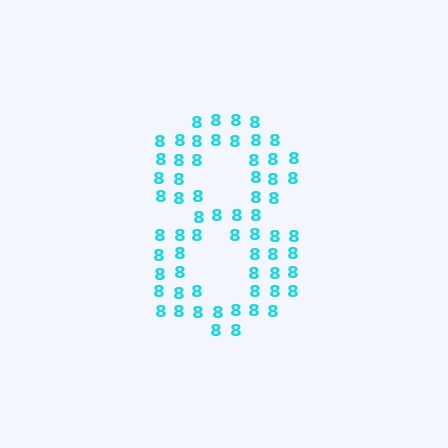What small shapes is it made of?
It is made of small digit 8's.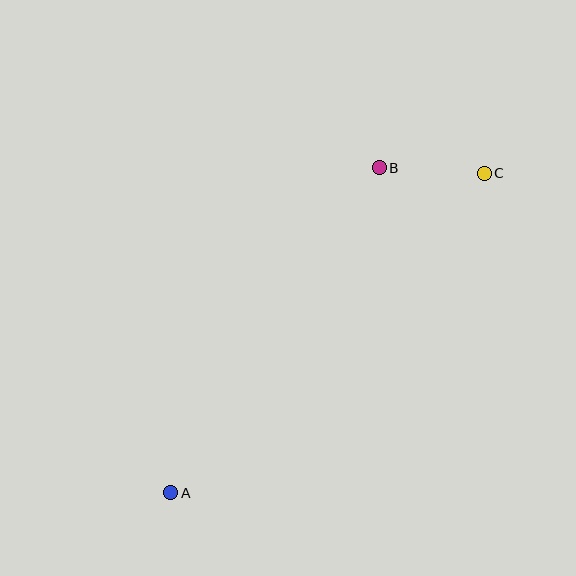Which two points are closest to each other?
Points B and C are closest to each other.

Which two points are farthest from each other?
Points A and C are farthest from each other.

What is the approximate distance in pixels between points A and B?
The distance between A and B is approximately 386 pixels.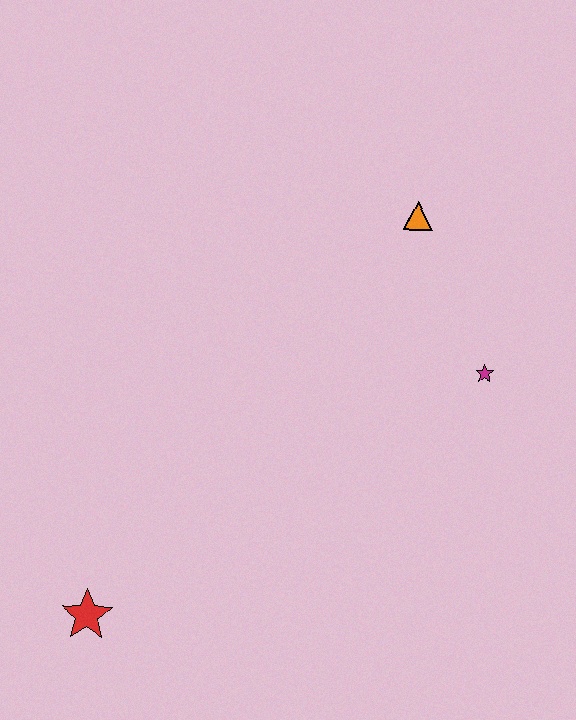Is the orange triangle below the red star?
No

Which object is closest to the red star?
The magenta star is closest to the red star.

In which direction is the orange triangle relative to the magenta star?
The orange triangle is above the magenta star.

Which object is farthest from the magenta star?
The red star is farthest from the magenta star.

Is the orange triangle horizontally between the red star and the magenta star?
Yes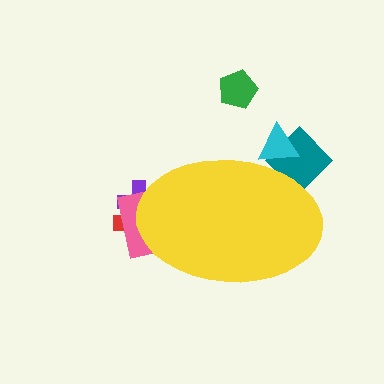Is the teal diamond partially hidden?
Yes, the teal diamond is partially hidden behind the yellow ellipse.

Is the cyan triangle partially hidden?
Yes, the cyan triangle is partially hidden behind the yellow ellipse.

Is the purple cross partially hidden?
Yes, the purple cross is partially hidden behind the yellow ellipse.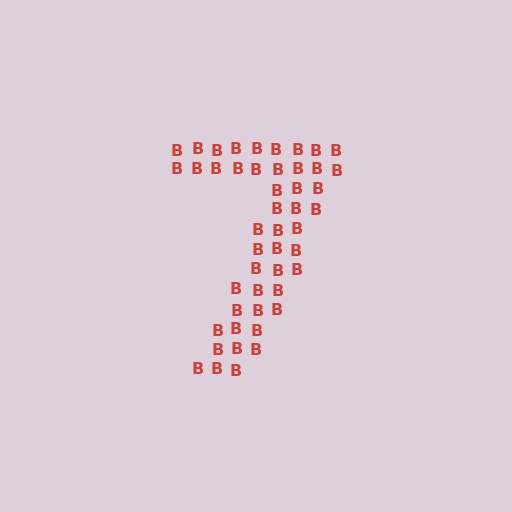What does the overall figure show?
The overall figure shows the digit 7.